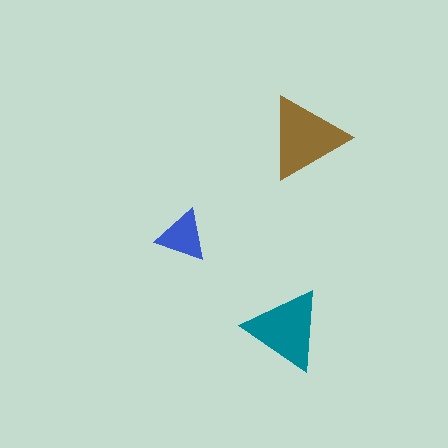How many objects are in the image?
There are 3 objects in the image.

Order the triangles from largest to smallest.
the brown one, the teal one, the blue one.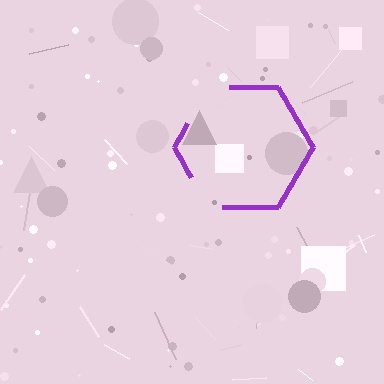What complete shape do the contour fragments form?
The contour fragments form a hexagon.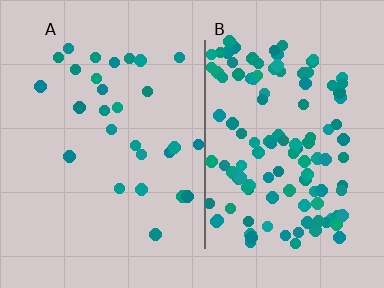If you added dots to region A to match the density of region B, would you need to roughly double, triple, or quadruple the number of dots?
Approximately quadruple.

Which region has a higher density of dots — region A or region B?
B (the right).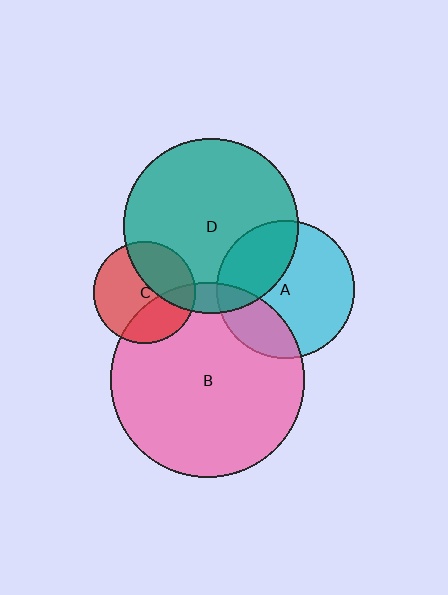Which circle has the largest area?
Circle B (pink).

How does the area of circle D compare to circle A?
Approximately 1.6 times.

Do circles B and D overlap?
Yes.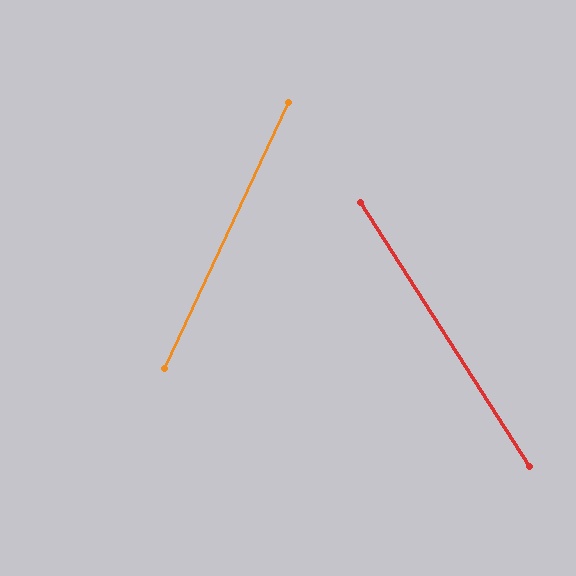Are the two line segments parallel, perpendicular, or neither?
Neither parallel nor perpendicular — they differ by about 57°.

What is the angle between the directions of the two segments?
Approximately 57 degrees.